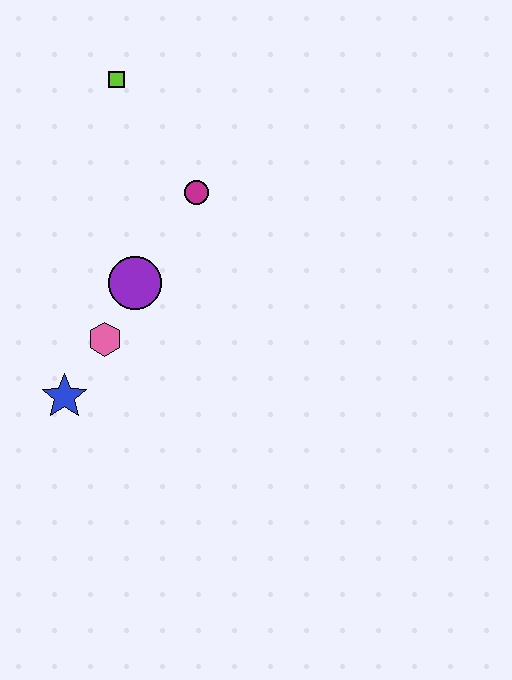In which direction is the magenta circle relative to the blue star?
The magenta circle is above the blue star.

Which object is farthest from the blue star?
The lime square is farthest from the blue star.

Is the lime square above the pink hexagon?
Yes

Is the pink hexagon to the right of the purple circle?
No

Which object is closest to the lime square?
The magenta circle is closest to the lime square.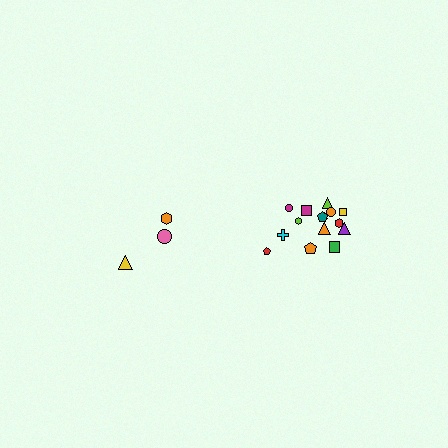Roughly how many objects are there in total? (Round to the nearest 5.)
Roughly 20 objects in total.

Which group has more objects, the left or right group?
The right group.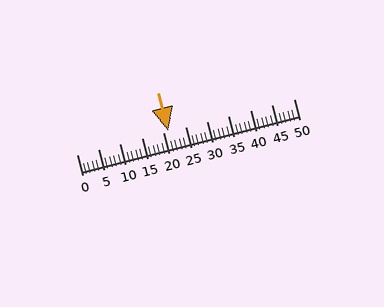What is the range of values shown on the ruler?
The ruler shows values from 0 to 50.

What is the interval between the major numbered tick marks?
The major tick marks are spaced 5 units apart.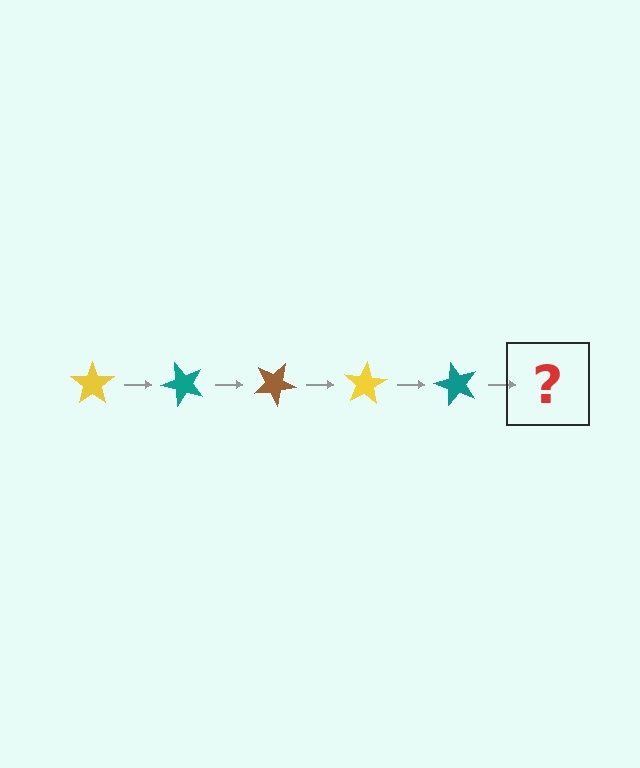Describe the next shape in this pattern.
It should be a brown star, rotated 250 degrees from the start.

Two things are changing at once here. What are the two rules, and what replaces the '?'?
The two rules are that it rotates 50 degrees each step and the color cycles through yellow, teal, and brown. The '?' should be a brown star, rotated 250 degrees from the start.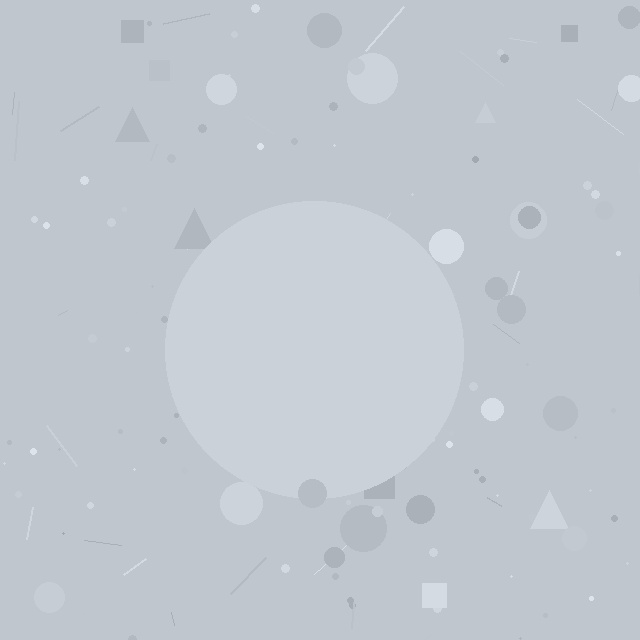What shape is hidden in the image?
A circle is hidden in the image.